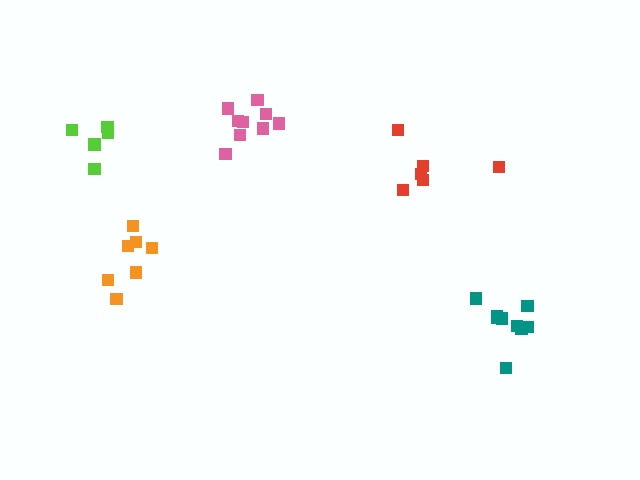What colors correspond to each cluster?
The clusters are colored: orange, teal, red, pink, lime.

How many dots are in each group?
Group 1: 7 dots, Group 2: 9 dots, Group 3: 6 dots, Group 4: 9 dots, Group 5: 5 dots (36 total).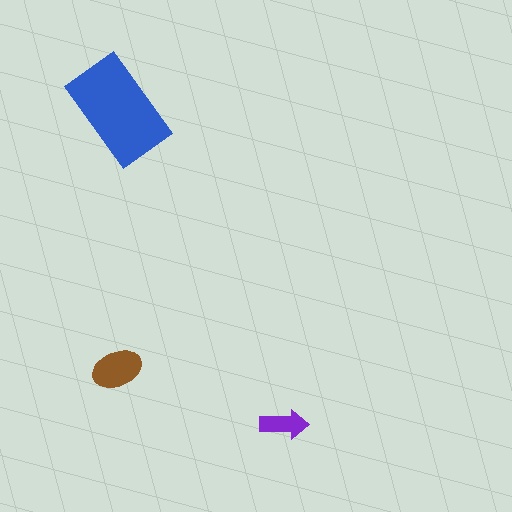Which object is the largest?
The blue rectangle.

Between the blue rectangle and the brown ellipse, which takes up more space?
The blue rectangle.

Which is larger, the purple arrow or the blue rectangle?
The blue rectangle.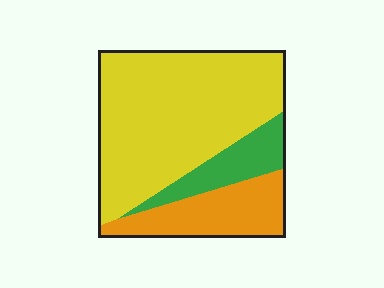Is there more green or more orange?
Orange.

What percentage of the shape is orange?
Orange takes up about one fifth (1/5) of the shape.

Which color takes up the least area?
Green, at roughly 15%.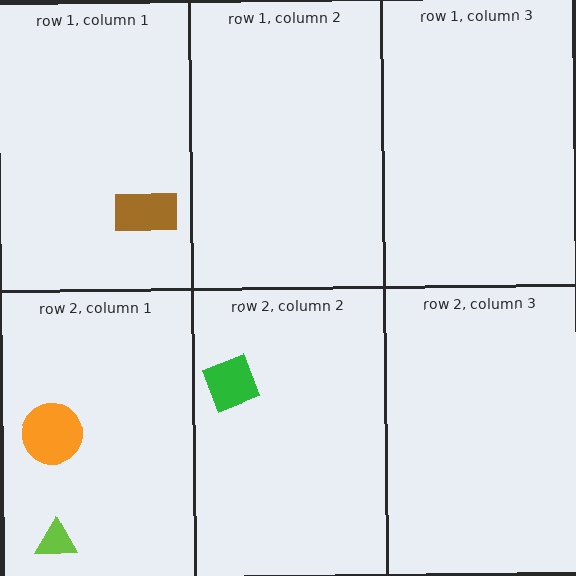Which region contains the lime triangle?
The row 2, column 1 region.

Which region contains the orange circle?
The row 2, column 1 region.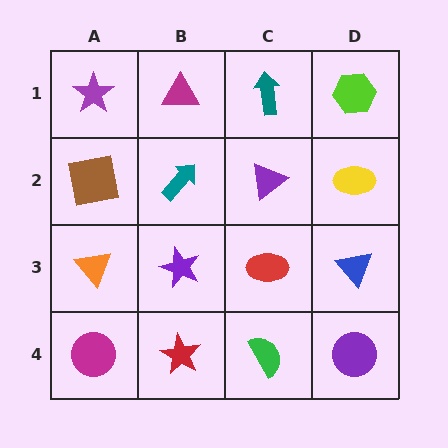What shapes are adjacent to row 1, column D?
A yellow ellipse (row 2, column D), a teal arrow (row 1, column C).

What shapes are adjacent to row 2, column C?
A teal arrow (row 1, column C), a red ellipse (row 3, column C), a teal arrow (row 2, column B), a yellow ellipse (row 2, column D).